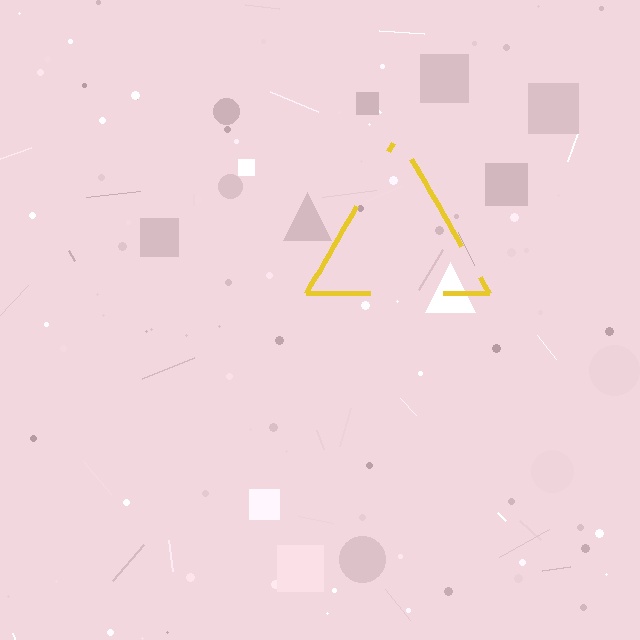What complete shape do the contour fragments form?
The contour fragments form a triangle.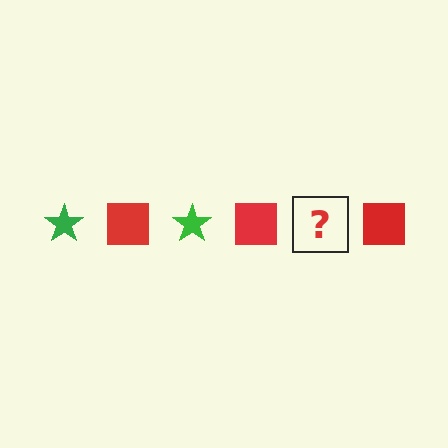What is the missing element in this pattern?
The missing element is a green star.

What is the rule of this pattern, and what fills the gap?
The rule is that the pattern alternates between green star and red square. The gap should be filled with a green star.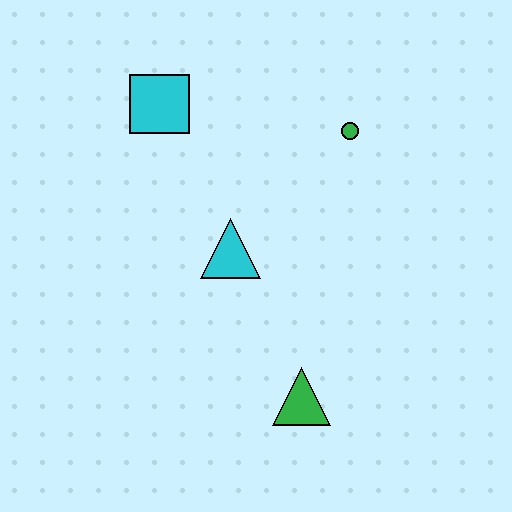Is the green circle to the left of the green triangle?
No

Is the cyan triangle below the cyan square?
Yes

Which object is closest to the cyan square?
The cyan triangle is closest to the cyan square.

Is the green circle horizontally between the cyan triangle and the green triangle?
No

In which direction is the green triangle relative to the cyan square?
The green triangle is below the cyan square.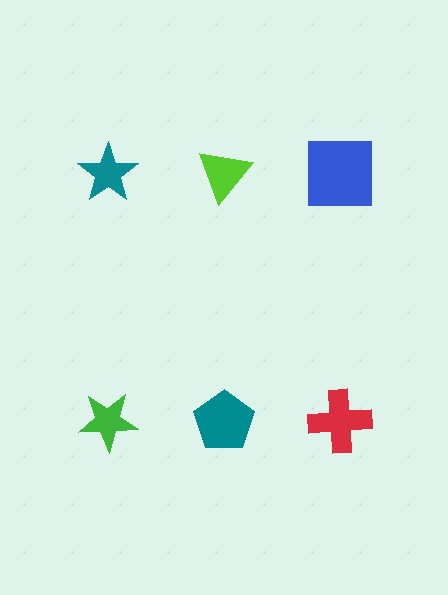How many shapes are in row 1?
3 shapes.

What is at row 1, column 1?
A teal star.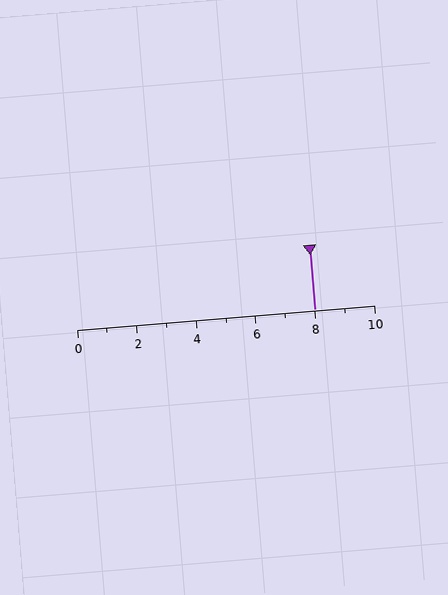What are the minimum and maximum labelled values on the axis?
The axis runs from 0 to 10.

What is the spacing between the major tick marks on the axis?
The major ticks are spaced 2 apart.